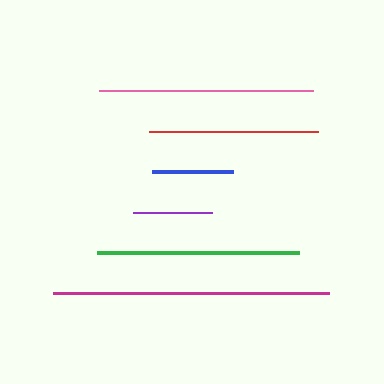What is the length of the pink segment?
The pink segment is approximately 214 pixels long.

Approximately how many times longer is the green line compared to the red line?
The green line is approximately 1.2 times the length of the red line.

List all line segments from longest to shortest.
From longest to shortest: magenta, pink, green, red, blue, purple.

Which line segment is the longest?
The magenta line is the longest at approximately 276 pixels.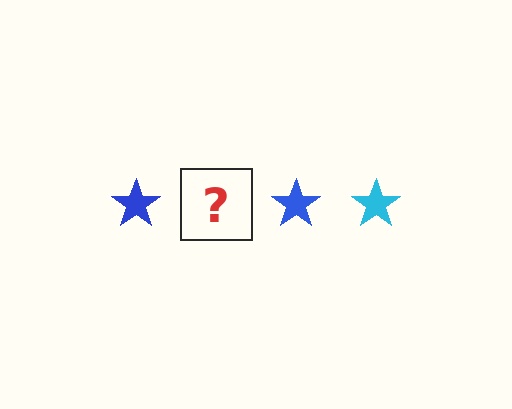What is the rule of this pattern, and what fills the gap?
The rule is that the pattern cycles through blue, cyan stars. The gap should be filled with a cyan star.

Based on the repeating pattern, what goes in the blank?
The blank should be a cyan star.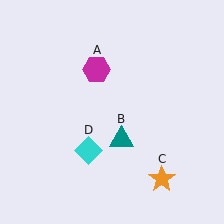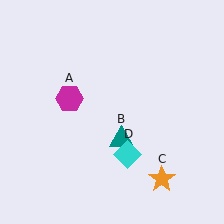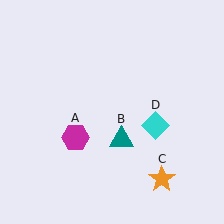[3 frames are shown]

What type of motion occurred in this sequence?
The magenta hexagon (object A), cyan diamond (object D) rotated counterclockwise around the center of the scene.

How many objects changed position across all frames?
2 objects changed position: magenta hexagon (object A), cyan diamond (object D).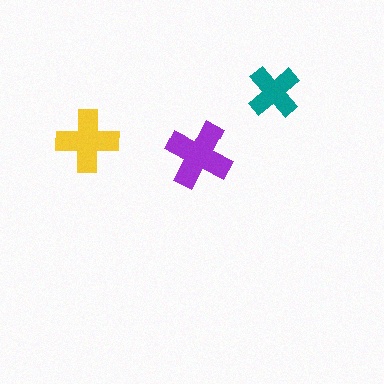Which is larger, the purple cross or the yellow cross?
The purple one.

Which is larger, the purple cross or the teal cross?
The purple one.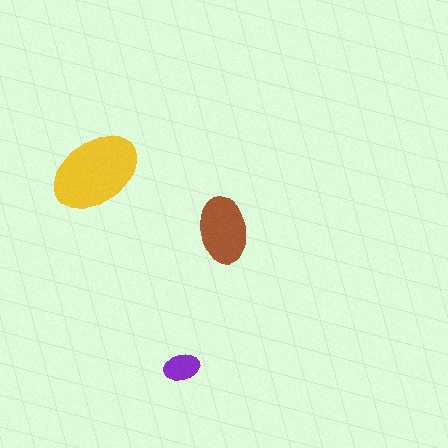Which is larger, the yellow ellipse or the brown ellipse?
The yellow one.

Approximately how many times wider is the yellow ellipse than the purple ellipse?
About 2.5 times wider.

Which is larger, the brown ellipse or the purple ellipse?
The brown one.